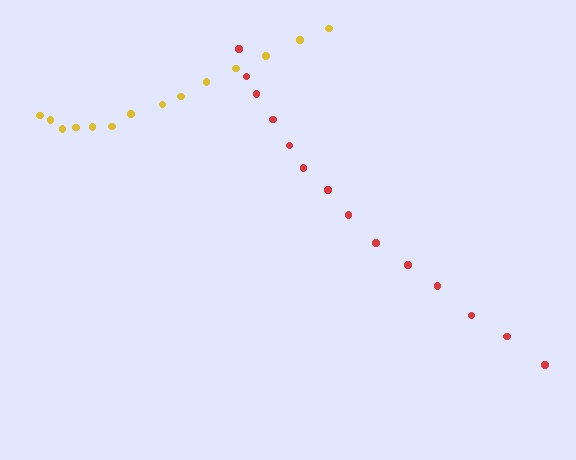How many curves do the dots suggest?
There are 2 distinct paths.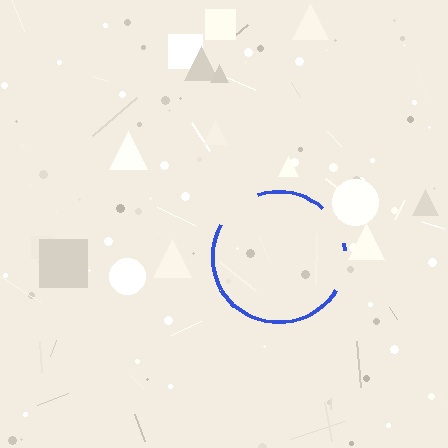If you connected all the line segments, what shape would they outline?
They would outline a circle.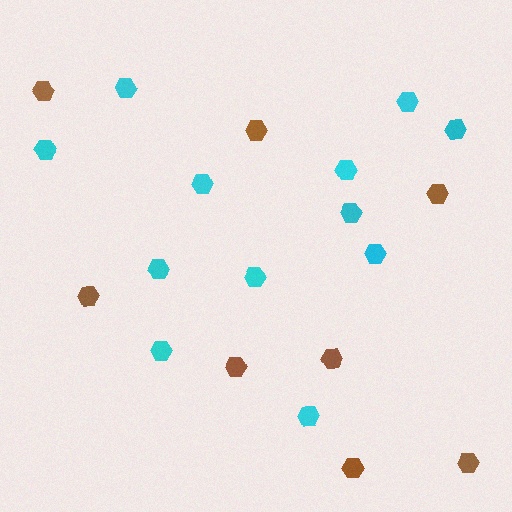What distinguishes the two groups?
There are 2 groups: one group of brown hexagons (8) and one group of cyan hexagons (12).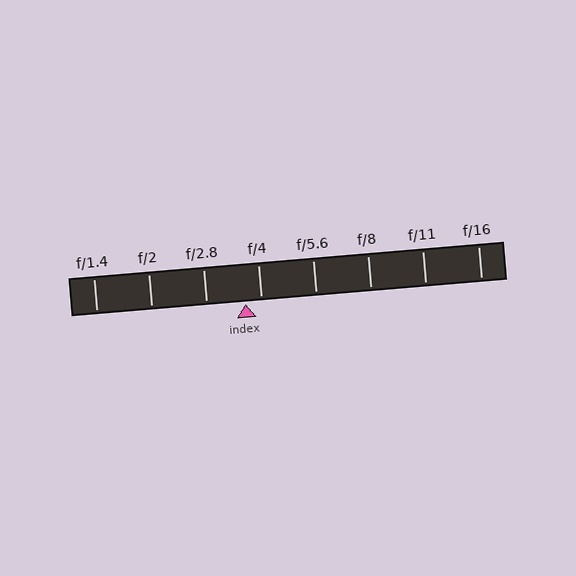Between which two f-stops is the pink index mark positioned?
The index mark is between f/2.8 and f/4.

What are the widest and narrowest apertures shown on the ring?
The widest aperture shown is f/1.4 and the narrowest is f/16.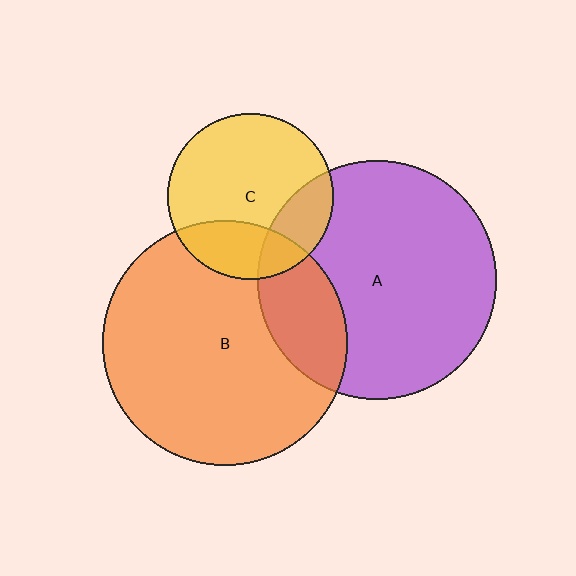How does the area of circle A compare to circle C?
Approximately 2.1 times.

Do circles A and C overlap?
Yes.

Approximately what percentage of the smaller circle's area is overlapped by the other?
Approximately 20%.